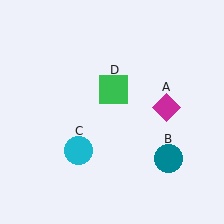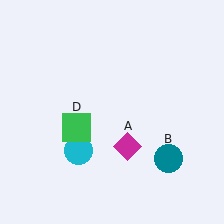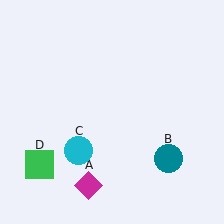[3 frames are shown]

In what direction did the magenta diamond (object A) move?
The magenta diamond (object A) moved down and to the left.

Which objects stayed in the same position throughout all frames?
Teal circle (object B) and cyan circle (object C) remained stationary.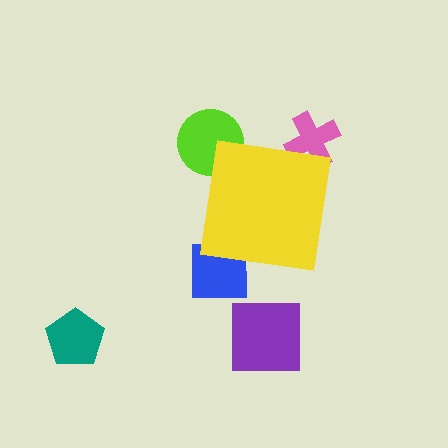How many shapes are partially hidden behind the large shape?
3 shapes are partially hidden.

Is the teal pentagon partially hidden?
No, the teal pentagon is fully visible.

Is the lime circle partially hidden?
Yes, the lime circle is partially hidden behind the yellow square.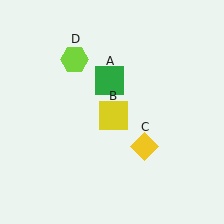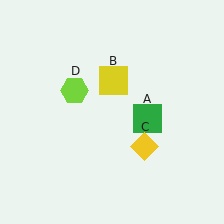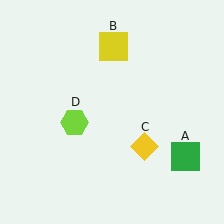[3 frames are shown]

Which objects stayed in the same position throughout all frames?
Yellow diamond (object C) remained stationary.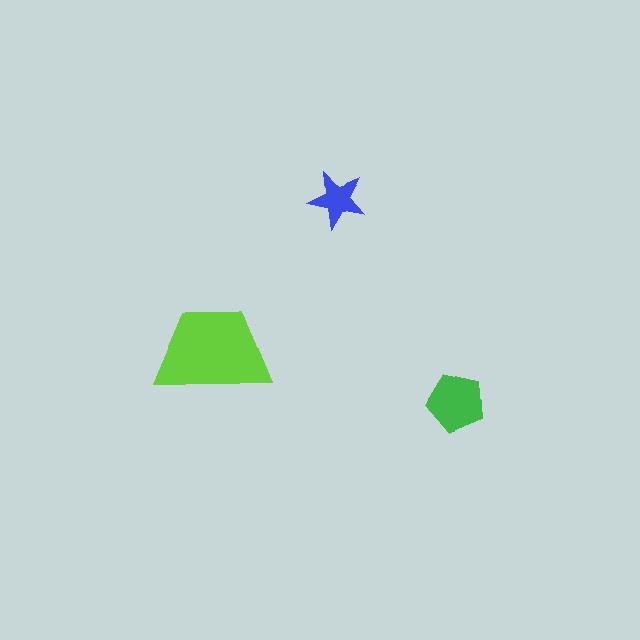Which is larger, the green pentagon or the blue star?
The green pentagon.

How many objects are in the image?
There are 3 objects in the image.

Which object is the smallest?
The blue star.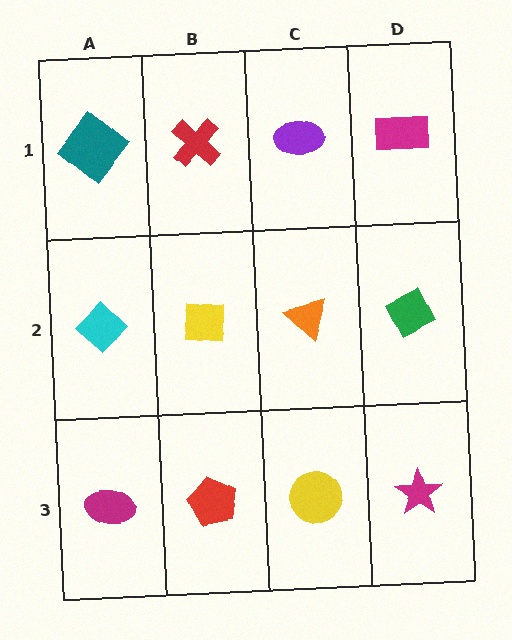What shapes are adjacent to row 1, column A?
A cyan diamond (row 2, column A), a red cross (row 1, column B).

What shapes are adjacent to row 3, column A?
A cyan diamond (row 2, column A), a red pentagon (row 3, column B).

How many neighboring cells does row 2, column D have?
3.